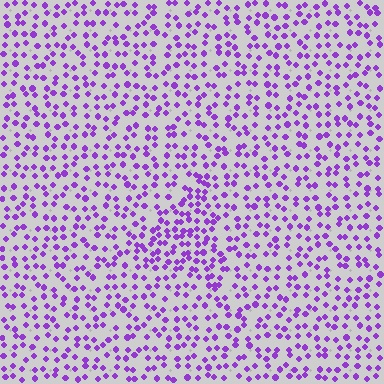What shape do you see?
I see a triangle.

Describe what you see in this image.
The image contains small purple elements arranged at two different densities. A triangle-shaped region is visible where the elements are more densely packed than the surrounding area.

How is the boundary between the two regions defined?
The boundary is defined by a change in element density (approximately 1.7x ratio). All elements are the same color, size, and shape.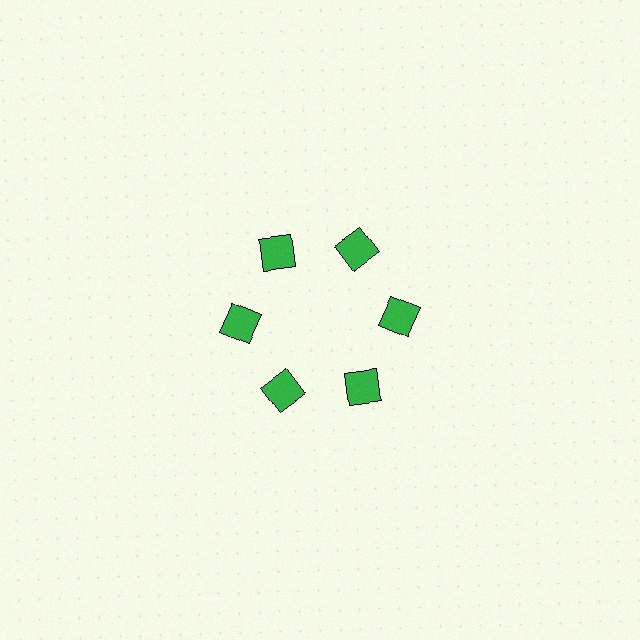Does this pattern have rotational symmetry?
Yes, this pattern has 6-fold rotational symmetry. It looks the same after rotating 60 degrees around the center.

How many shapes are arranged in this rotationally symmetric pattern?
There are 6 shapes, arranged in 6 groups of 1.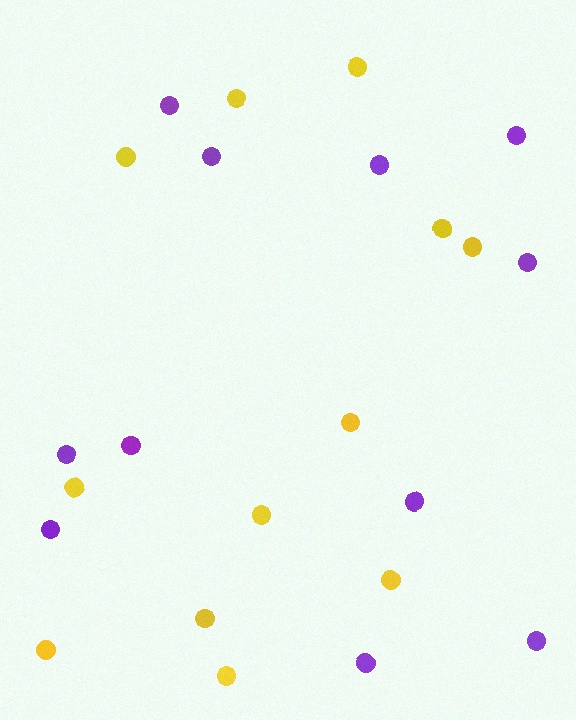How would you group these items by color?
There are 2 groups: one group of purple circles (11) and one group of yellow circles (12).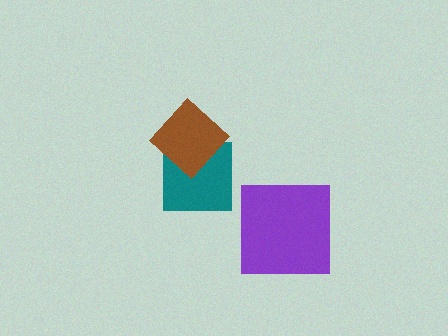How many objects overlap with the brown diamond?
1 object overlaps with the brown diamond.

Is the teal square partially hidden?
Yes, it is partially covered by another shape.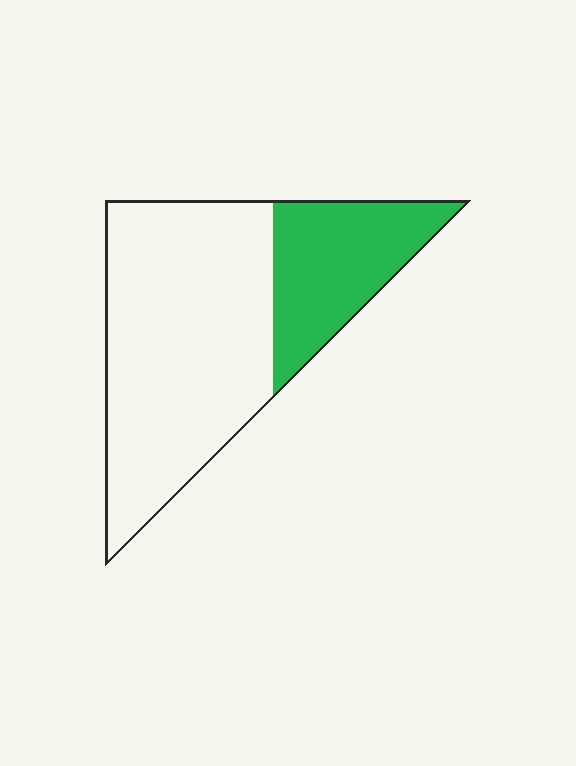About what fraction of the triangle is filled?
About one third (1/3).